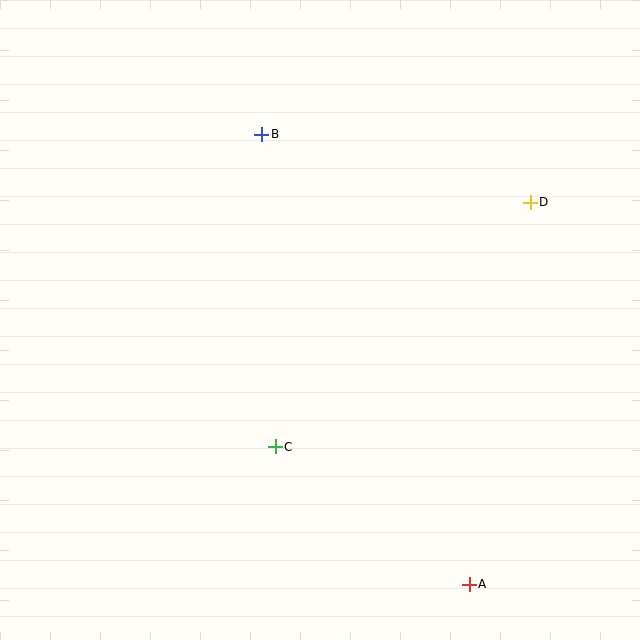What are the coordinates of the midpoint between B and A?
The midpoint between B and A is at (366, 359).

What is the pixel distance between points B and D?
The distance between B and D is 277 pixels.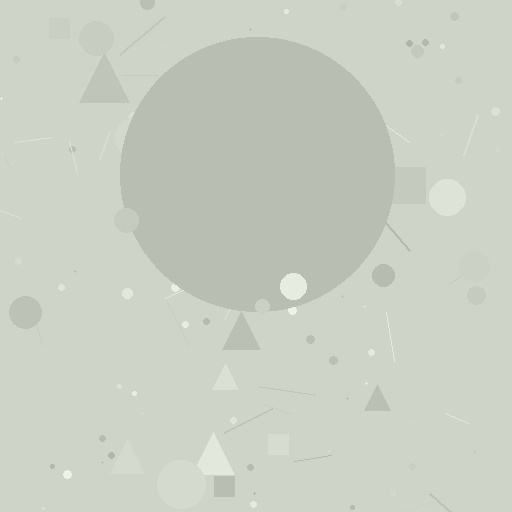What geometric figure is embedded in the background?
A circle is embedded in the background.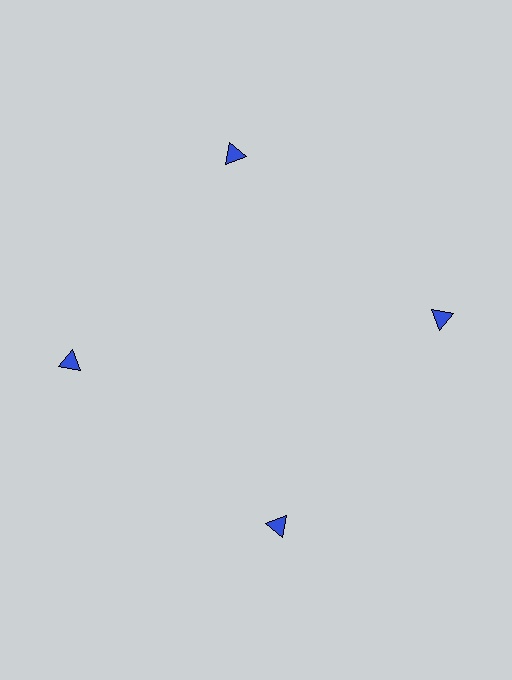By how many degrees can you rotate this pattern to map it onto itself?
The pattern maps onto itself every 90 degrees of rotation.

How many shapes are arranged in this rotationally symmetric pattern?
There are 4 shapes, arranged in 4 groups of 1.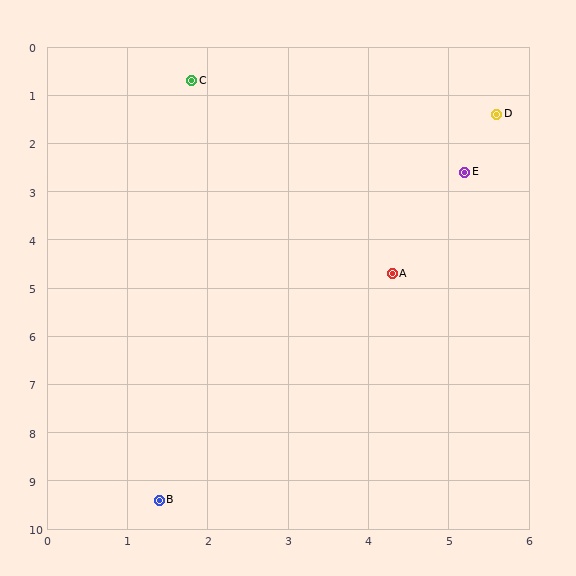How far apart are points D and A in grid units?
Points D and A are about 3.5 grid units apart.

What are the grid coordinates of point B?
Point B is at approximately (1.4, 9.4).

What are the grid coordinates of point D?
Point D is at approximately (5.6, 1.4).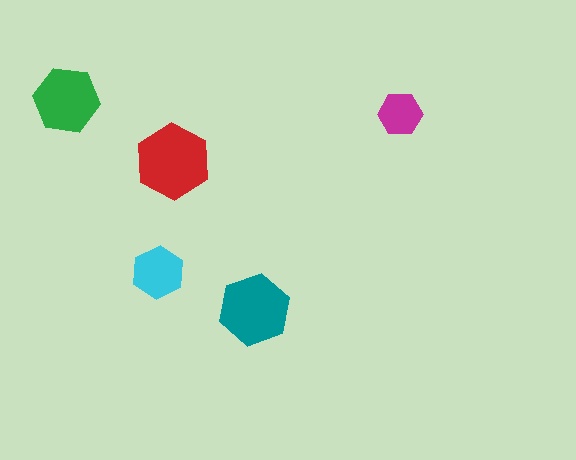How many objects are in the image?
There are 5 objects in the image.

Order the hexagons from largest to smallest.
the red one, the teal one, the green one, the cyan one, the magenta one.